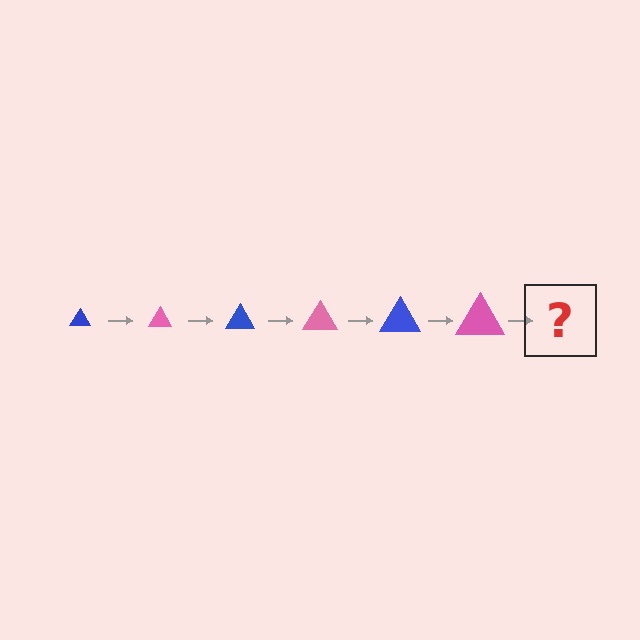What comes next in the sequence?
The next element should be a blue triangle, larger than the previous one.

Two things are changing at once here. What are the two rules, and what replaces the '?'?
The two rules are that the triangle grows larger each step and the color cycles through blue and pink. The '?' should be a blue triangle, larger than the previous one.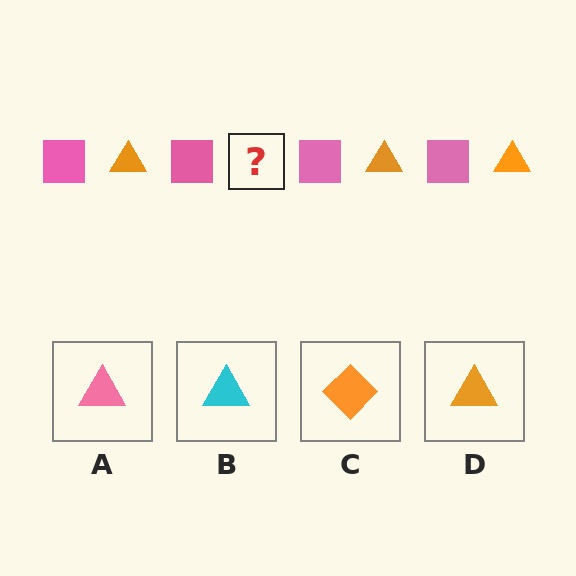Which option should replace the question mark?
Option D.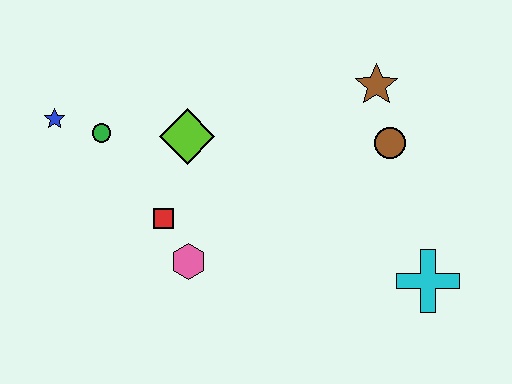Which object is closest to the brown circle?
The brown star is closest to the brown circle.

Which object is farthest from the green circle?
The cyan cross is farthest from the green circle.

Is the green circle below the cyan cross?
No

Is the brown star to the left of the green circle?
No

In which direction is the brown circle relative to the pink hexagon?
The brown circle is to the right of the pink hexagon.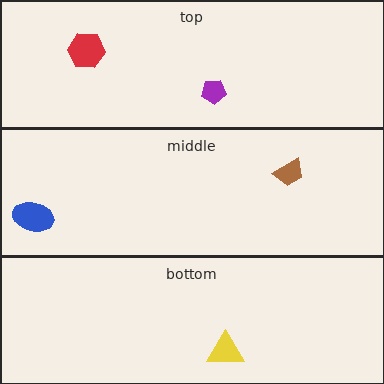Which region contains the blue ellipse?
The middle region.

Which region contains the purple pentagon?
The top region.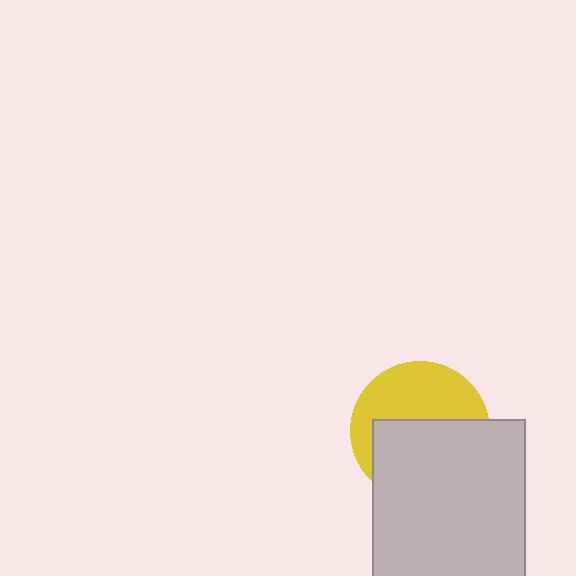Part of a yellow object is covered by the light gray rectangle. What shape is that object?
It is a circle.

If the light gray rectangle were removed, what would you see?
You would see the complete yellow circle.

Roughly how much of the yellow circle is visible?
About half of it is visible (roughly 46%).